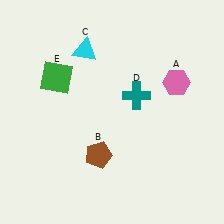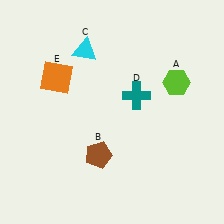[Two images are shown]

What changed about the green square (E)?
In Image 1, E is green. In Image 2, it changed to orange.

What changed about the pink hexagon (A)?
In Image 1, A is pink. In Image 2, it changed to lime.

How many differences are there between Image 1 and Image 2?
There are 2 differences between the two images.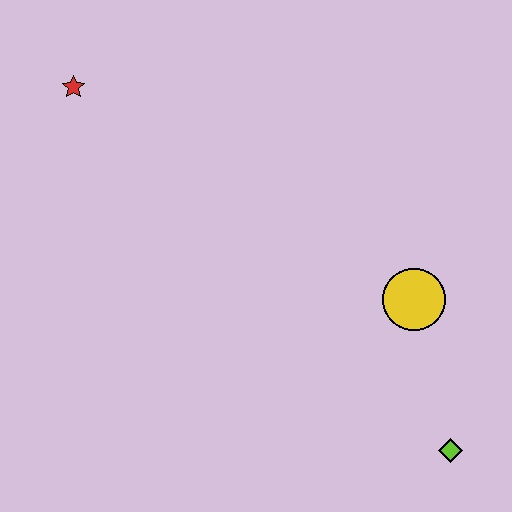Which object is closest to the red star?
The yellow circle is closest to the red star.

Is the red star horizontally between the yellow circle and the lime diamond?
No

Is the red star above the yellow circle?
Yes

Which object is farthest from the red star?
The lime diamond is farthest from the red star.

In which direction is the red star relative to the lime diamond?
The red star is to the left of the lime diamond.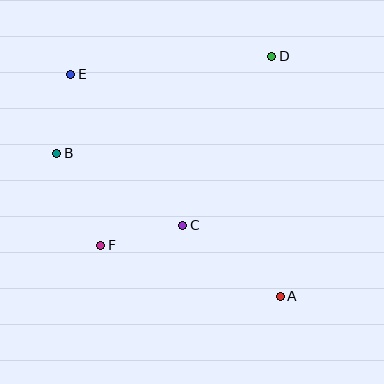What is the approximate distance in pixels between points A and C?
The distance between A and C is approximately 121 pixels.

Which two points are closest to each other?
Points B and E are closest to each other.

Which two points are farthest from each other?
Points A and E are farthest from each other.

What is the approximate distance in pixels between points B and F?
The distance between B and F is approximately 102 pixels.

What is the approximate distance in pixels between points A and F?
The distance between A and F is approximately 187 pixels.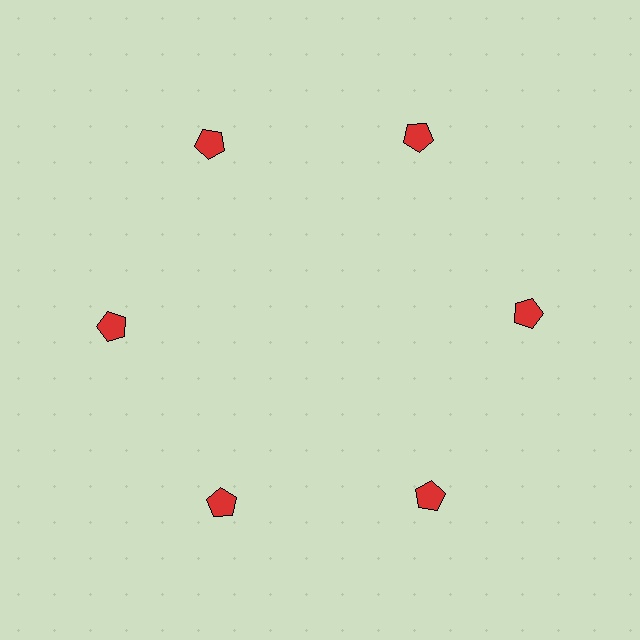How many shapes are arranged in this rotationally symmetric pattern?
There are 6 shapes, arranged in 6 groups of 1.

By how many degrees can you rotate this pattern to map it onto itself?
The pattern maps onto itself every 60 degrees of rotation.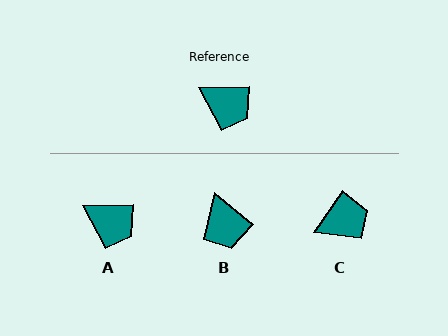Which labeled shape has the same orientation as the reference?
A.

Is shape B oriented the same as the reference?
No, it is off by about 40 degrees.